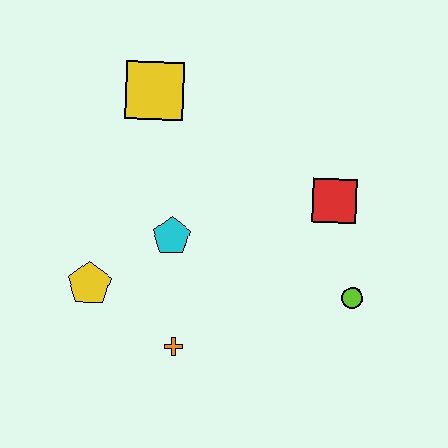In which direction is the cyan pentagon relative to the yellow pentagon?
The cyan pentagon is to the right of the yellow pentagon.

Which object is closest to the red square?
The lime circle is closest to the red square.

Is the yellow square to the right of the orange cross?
No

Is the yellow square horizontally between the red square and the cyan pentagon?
No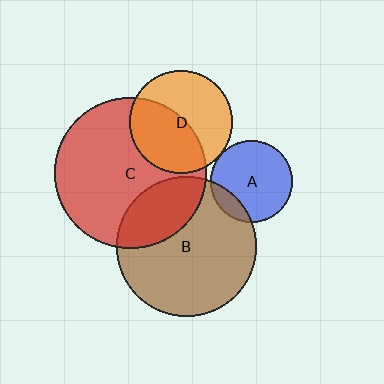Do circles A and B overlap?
Yes.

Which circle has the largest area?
Circle C (red).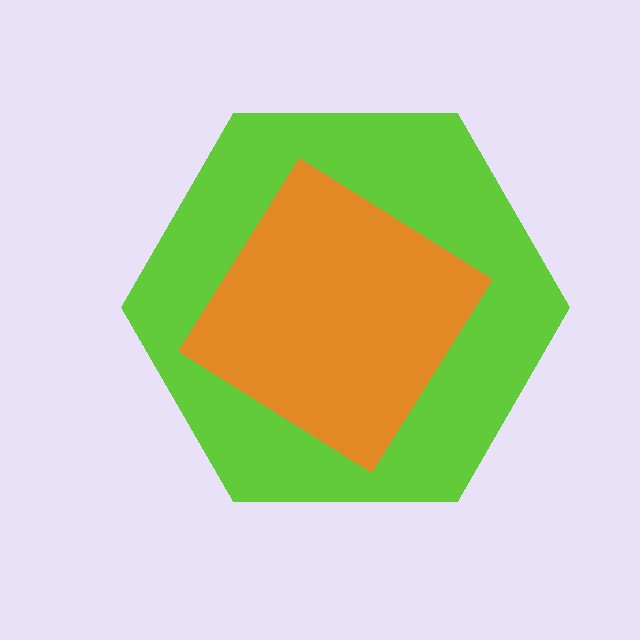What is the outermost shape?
The lime hexagon.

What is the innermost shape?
The orange diamond.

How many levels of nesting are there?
2.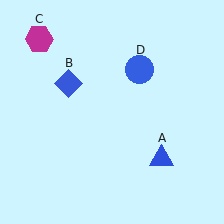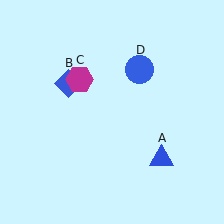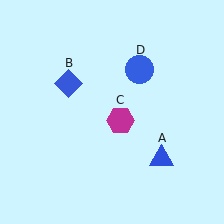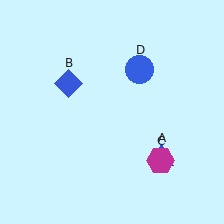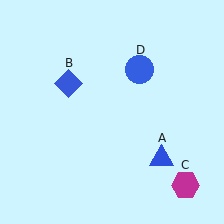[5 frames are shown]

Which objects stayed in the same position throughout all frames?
Blue triangle (object A) and blue diamond (object B) and blue circle (object D) remained stationary.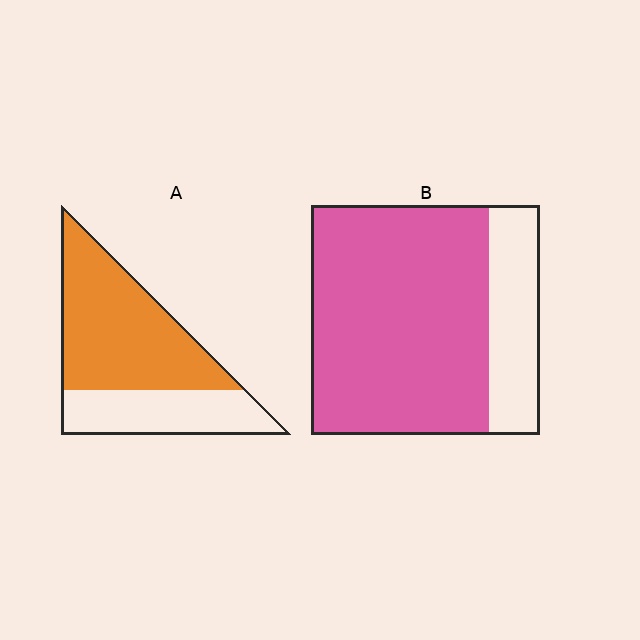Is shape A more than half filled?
Yes.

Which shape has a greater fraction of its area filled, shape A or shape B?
Shape B.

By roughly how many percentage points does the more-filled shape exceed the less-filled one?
By roughly 15 percentage points (B over A).